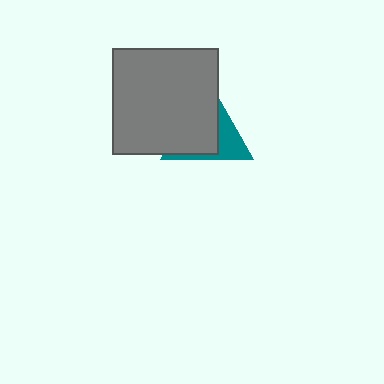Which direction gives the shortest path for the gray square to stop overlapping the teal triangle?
Moving left gives the shortest separation.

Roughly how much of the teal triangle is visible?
A small part of it is visible (roughly 33%).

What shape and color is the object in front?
The object in front is a gray square.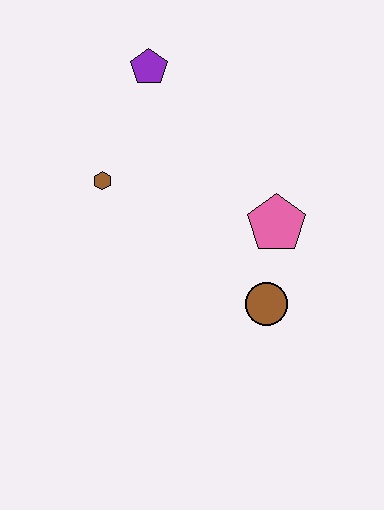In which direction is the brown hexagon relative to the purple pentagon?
The brown hexagon is below the purple pentagon.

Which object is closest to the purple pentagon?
The brown hexagon is closest to the purple pentagon.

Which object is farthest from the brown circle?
The purple pentagon is farthest from the brown circle.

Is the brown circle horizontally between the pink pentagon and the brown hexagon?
Yes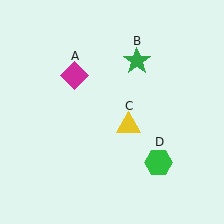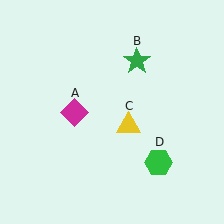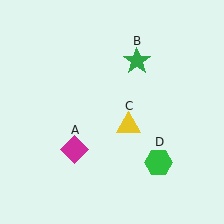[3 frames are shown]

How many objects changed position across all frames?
1 object changed position: magenta diamond (object A).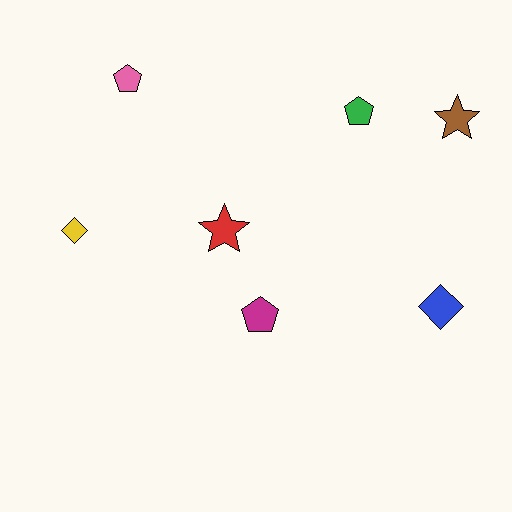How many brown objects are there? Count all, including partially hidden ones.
There is 1 brown object.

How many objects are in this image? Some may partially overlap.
There are 7 objects.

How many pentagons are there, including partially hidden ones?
There are 3 pentagons.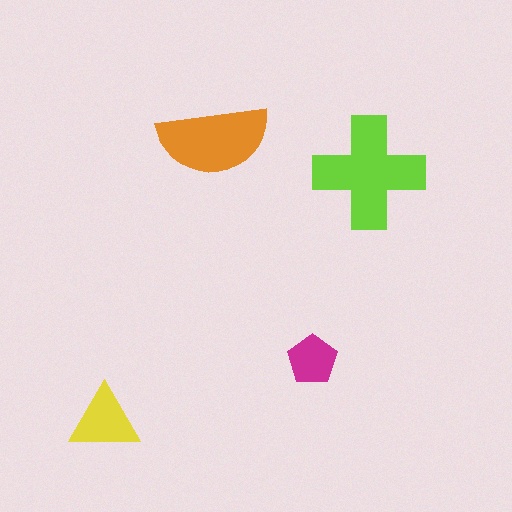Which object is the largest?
The lime cross.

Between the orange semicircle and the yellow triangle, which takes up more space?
The orange semicircle.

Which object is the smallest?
The magenta pentagon.